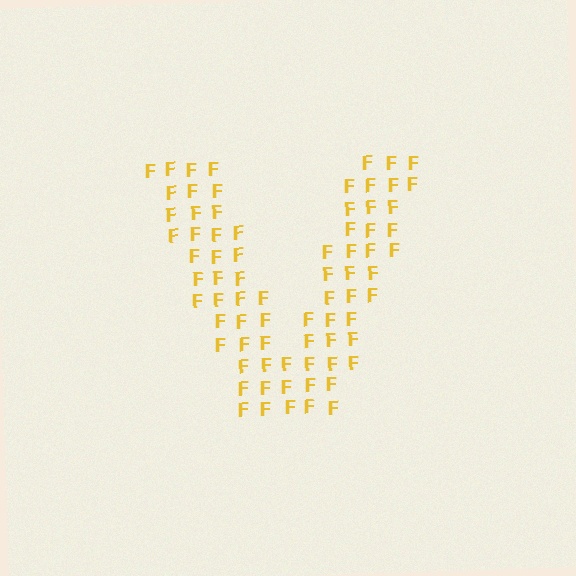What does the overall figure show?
The overall figure shows the letter V.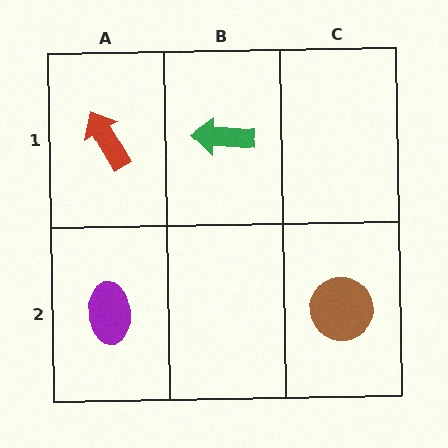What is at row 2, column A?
A purple ellipse.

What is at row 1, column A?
A red arrow.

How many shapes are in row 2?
2 shapes.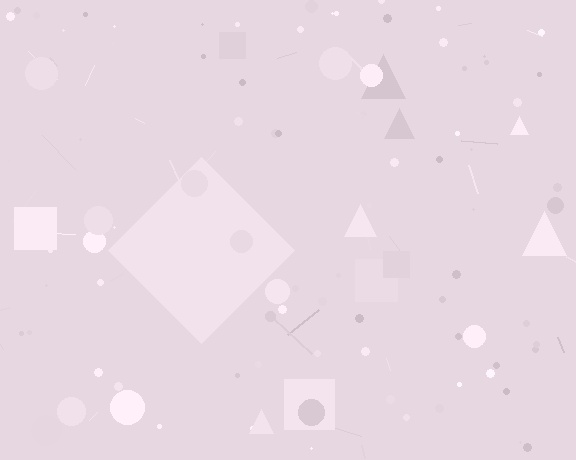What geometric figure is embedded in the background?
A diamond is embedded in the background.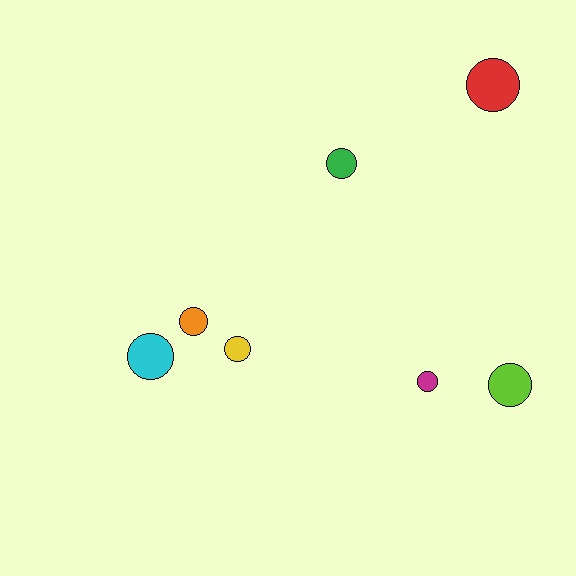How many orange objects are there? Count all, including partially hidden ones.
There is 1 orange object.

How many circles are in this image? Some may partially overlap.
There are 7 circles.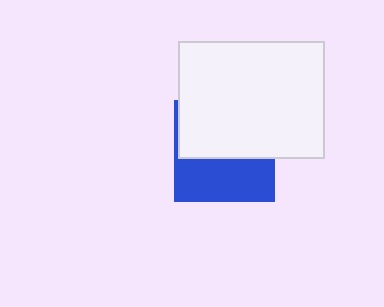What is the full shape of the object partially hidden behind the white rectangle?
The partially hidden object is a blue square.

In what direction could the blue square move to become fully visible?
The blue square could move down. That would shift it out from behind the white rectangle entirely.